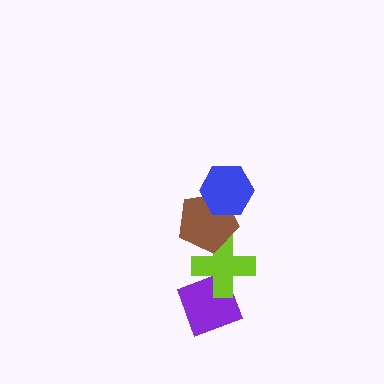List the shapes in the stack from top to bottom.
From top to bottom: the blue hexagon, the brown pentagon, the lime cross, the purple diamond.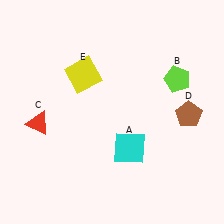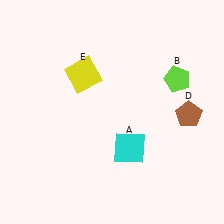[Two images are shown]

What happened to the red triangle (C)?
The red triangle (C) was removed in Image 2. It was in the bottom-left area of Image 1.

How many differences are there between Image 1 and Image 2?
There is 1 difference between the two images.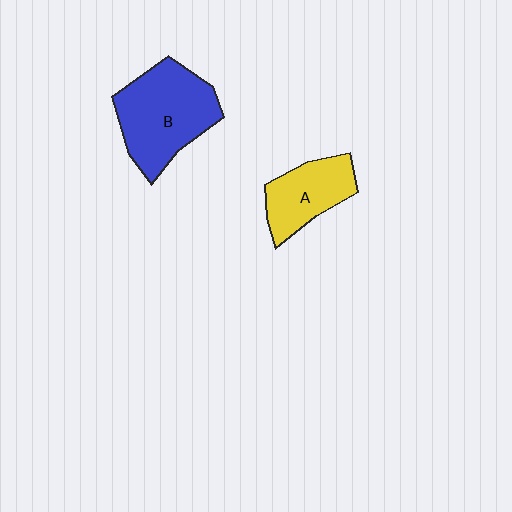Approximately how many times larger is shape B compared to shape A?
Approximately 1.6 times.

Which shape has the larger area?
Shape B (blue).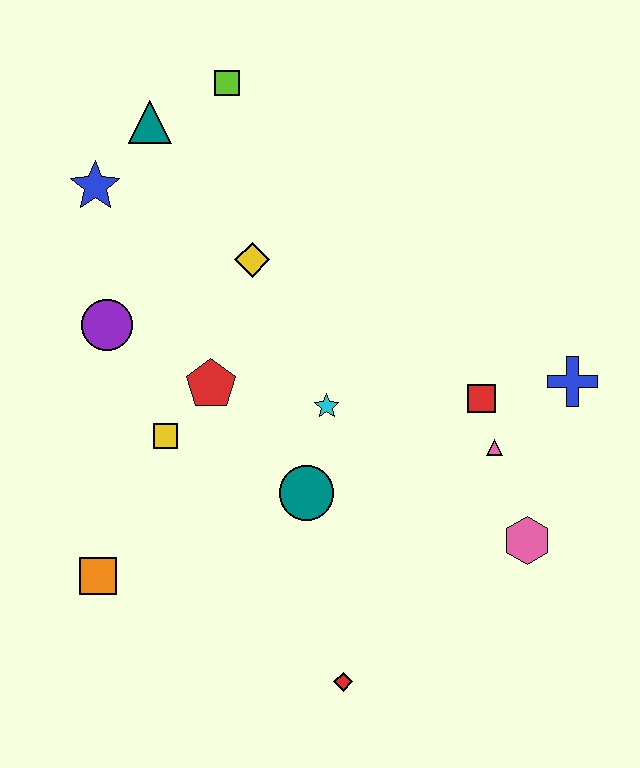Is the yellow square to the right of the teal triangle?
Yes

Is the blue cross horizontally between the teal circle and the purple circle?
No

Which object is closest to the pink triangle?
The red square is closest to the pink triangle.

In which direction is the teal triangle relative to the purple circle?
The teal triangle is above the purple circle.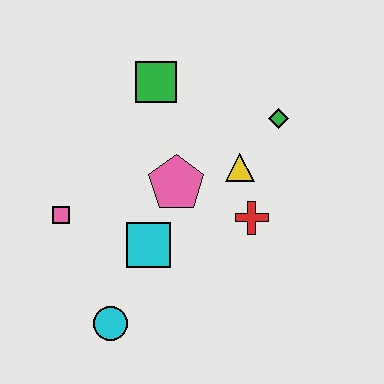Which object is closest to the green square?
The pink pentagon is closest to the green square.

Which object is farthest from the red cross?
The pink square is farthest from the red cross.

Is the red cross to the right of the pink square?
Yes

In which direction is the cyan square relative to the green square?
The cyan square is below the green square.